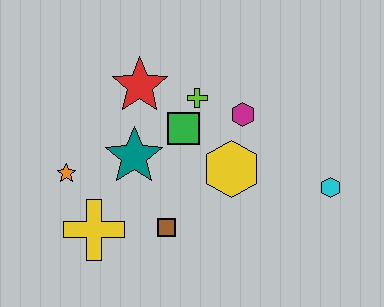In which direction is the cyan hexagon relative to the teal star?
The cyan hexagon is to the right of the teal star.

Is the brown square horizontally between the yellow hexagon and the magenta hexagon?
No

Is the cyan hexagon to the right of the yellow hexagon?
Yes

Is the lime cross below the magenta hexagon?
No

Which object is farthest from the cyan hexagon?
The orange star is farthest from the cyan hexagon.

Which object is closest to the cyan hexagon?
The yellow hexagon is closest to the cyan hexagon.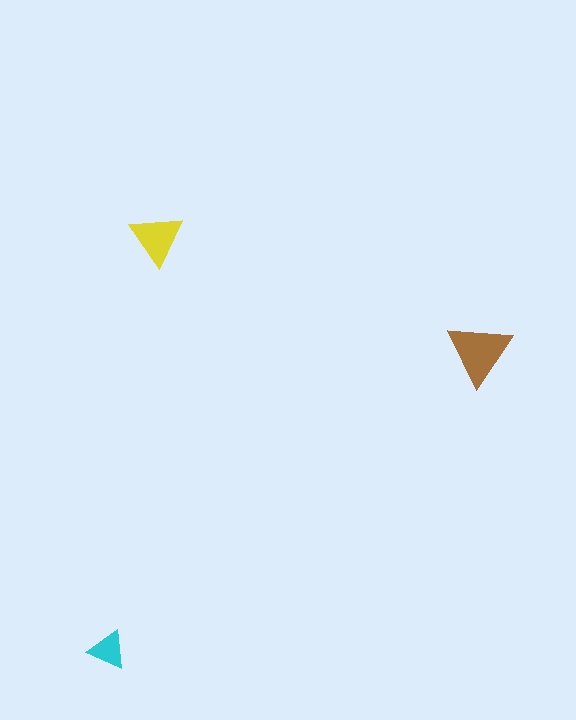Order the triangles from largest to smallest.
the brown one, the yellow one, the cyan one.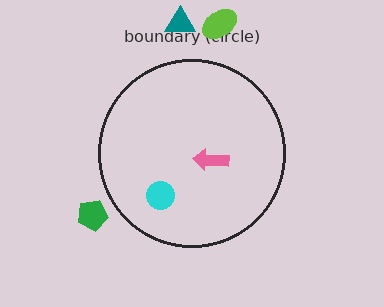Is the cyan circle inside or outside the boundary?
Inside.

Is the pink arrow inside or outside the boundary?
Inside.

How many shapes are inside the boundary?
2 inside, 3 outside.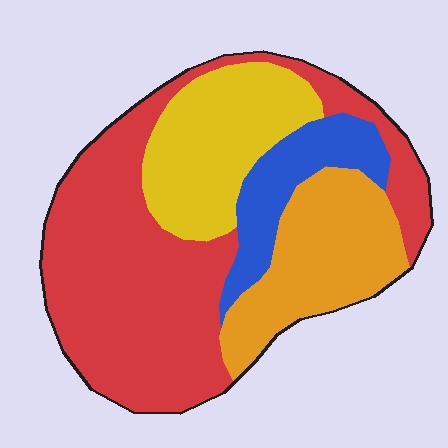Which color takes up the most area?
Red, at roughly 50%.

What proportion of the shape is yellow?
Yellow covers 20% of the shape.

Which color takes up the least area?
Blue, at roughly 10%.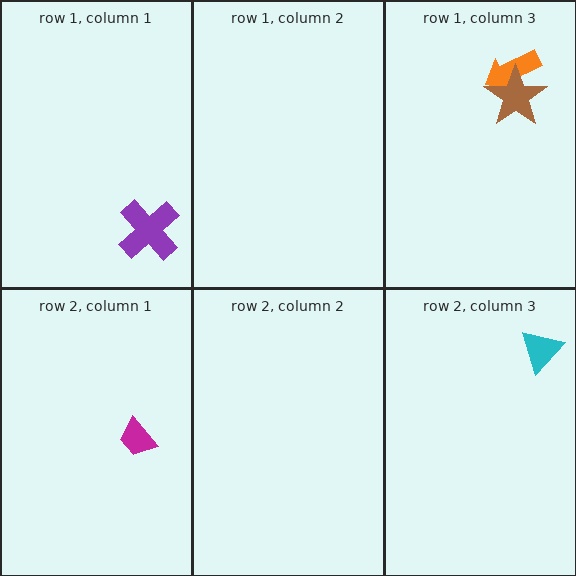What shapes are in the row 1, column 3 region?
The orange arrow, the brown star.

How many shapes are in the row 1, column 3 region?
2.